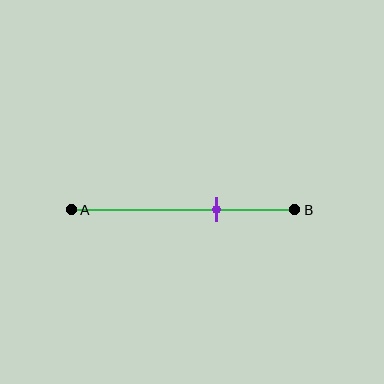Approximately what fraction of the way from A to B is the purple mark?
The purple mark is approximately 65% of the way from A to B.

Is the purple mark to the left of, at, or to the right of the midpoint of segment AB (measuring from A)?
The purple mark is to the right of the midpoint of segment AB.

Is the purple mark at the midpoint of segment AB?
No, the mark is at about 65% from A, not at the 50% midpoint.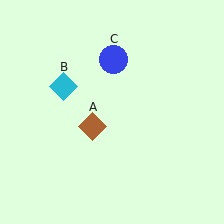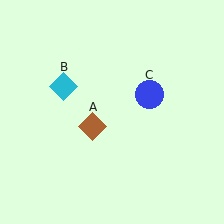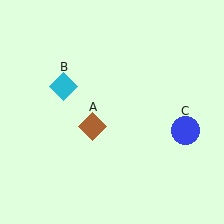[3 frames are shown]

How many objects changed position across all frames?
1 object changed position: blue circle (object C).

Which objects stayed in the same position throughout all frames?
Brown diamond (object A) and cyan diamond (object B) remained stationary.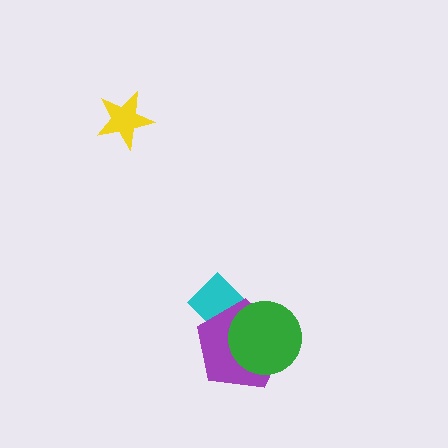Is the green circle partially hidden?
No, no other shape covers it.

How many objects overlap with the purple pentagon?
2 objects overlap with the purple pentagon.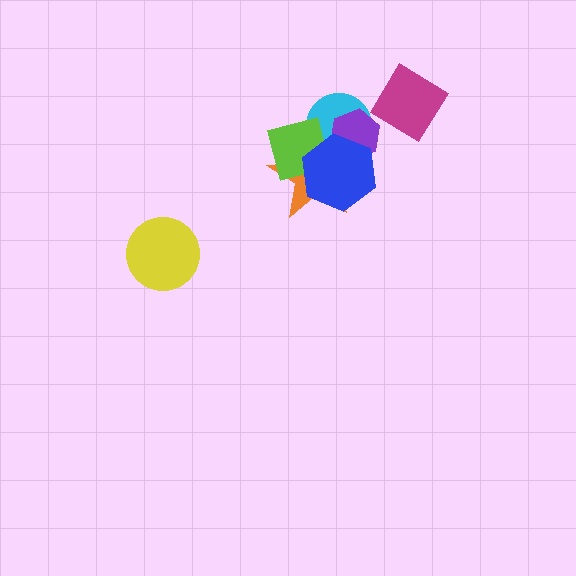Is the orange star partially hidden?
Yes, it is partially covered by another shape.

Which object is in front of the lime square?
The blue hexagon is in front of the lime square.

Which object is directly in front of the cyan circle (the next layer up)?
The purple hexagon is directly in front of the cyan circle.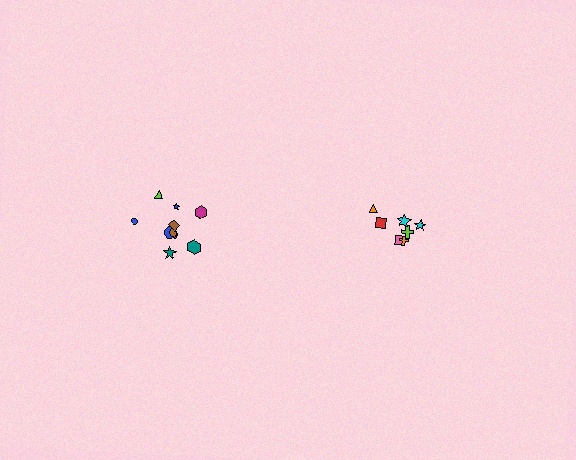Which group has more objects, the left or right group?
The left group.